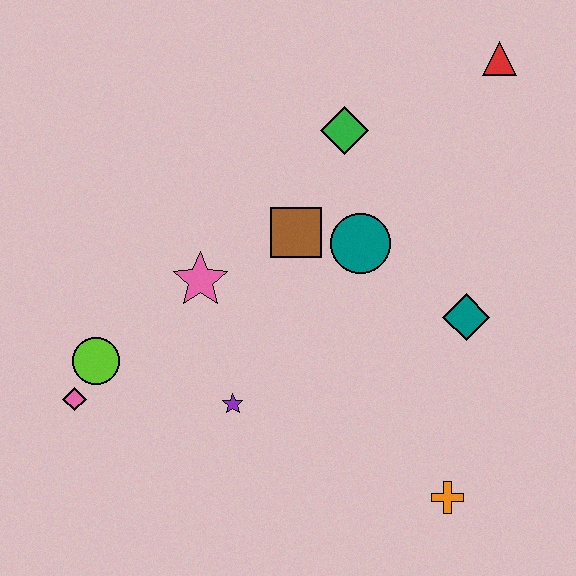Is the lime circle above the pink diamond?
Yes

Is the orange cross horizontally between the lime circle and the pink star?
No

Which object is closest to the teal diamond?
The teal circle is closest to the teal diamond.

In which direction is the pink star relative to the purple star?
The pink star is above the purple star.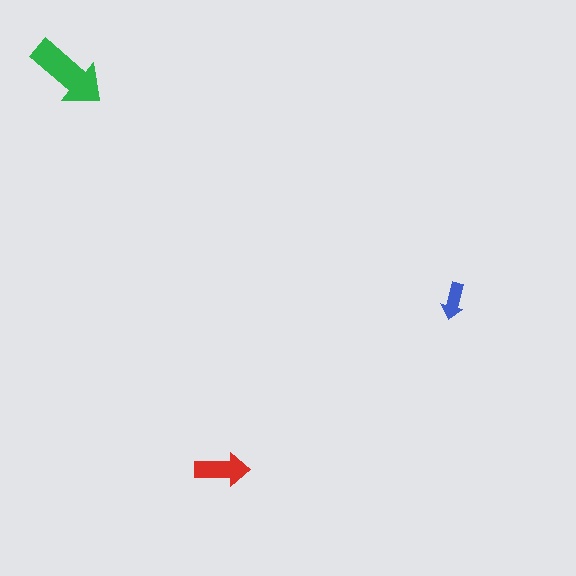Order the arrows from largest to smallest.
the green one, the red one, the blue one.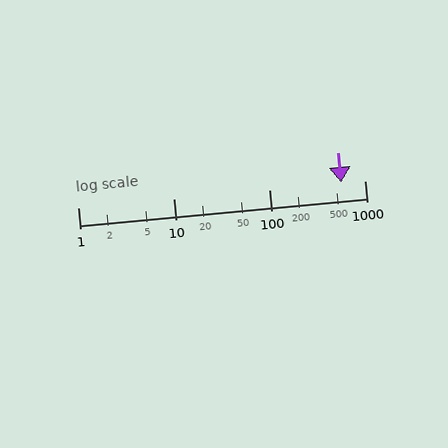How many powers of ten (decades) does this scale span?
The scale spans 3 decades, from 1 to 1000.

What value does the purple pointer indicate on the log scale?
The pointer indicates approximately 570.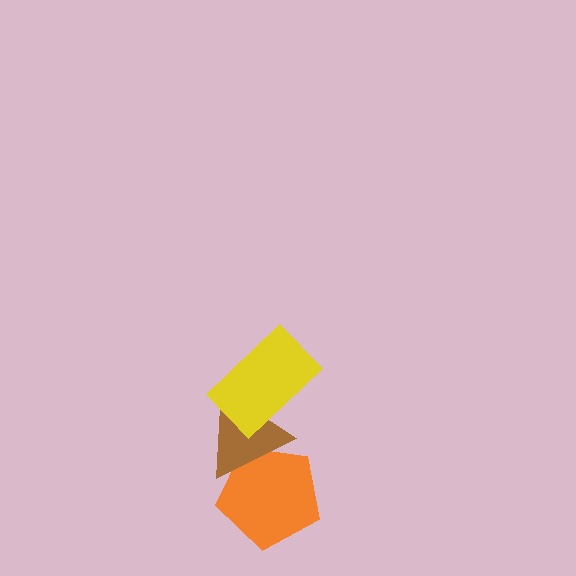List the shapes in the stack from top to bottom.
From top to bottom: the yellow rectangle, the brown triangle, the orange pentagon.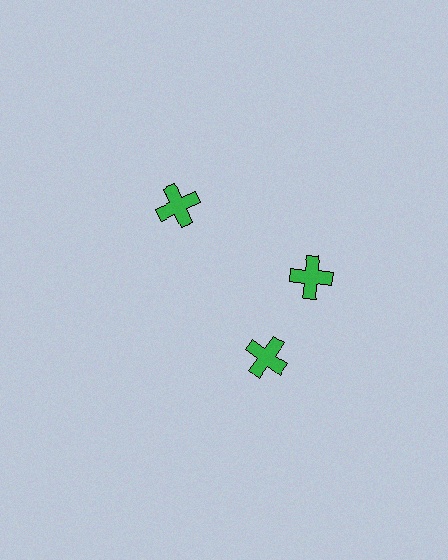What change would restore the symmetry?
The symmetry would be restored by rotating it back into even spacing with its neighbors so that all 3 crosses sit at equal angles and equal distance from the center.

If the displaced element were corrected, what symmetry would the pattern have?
It would have 3-fold rotational symmetry — the pattern would map onto itself every 120 degrees.